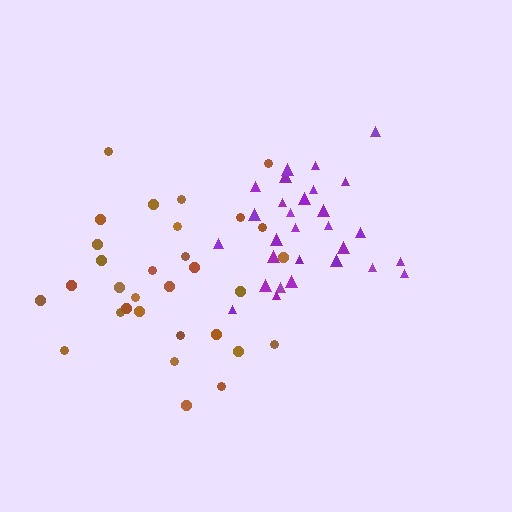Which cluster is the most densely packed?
Purple.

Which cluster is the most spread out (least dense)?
Brown.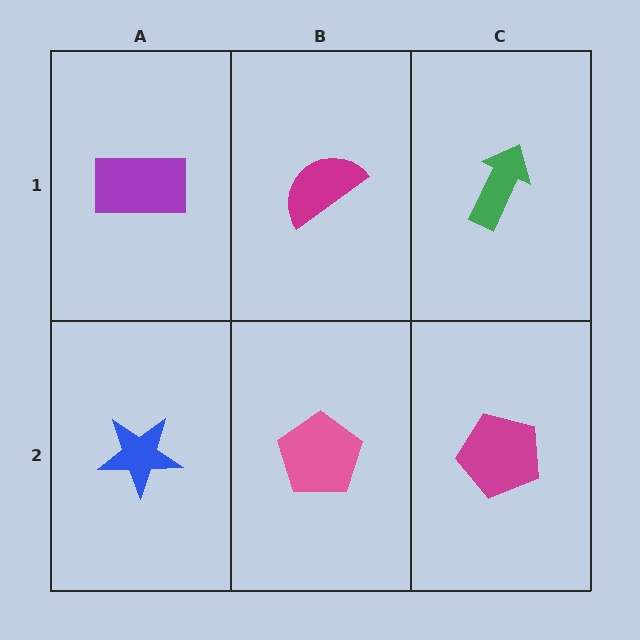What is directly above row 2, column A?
A purple rectangle.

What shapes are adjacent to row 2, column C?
A green arrow (row 1, column C), a pink pentagon (row 2, column B).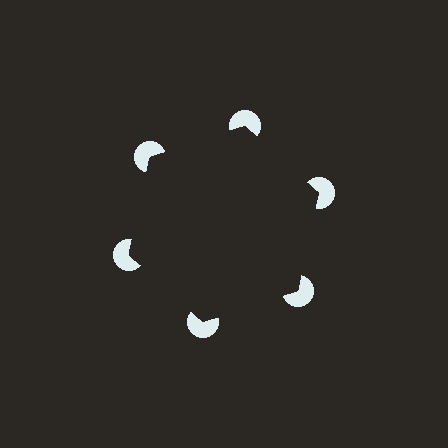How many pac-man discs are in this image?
There are 6 — one at each vertex of the illusory hexagon.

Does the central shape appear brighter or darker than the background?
It typically appears slightly darker than the background, even though no actual brightness change is drawn.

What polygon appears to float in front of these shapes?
An illusory hexagon — its edges are inferred from the aligned wedge cuts in the pac-man discs, not physically drawn.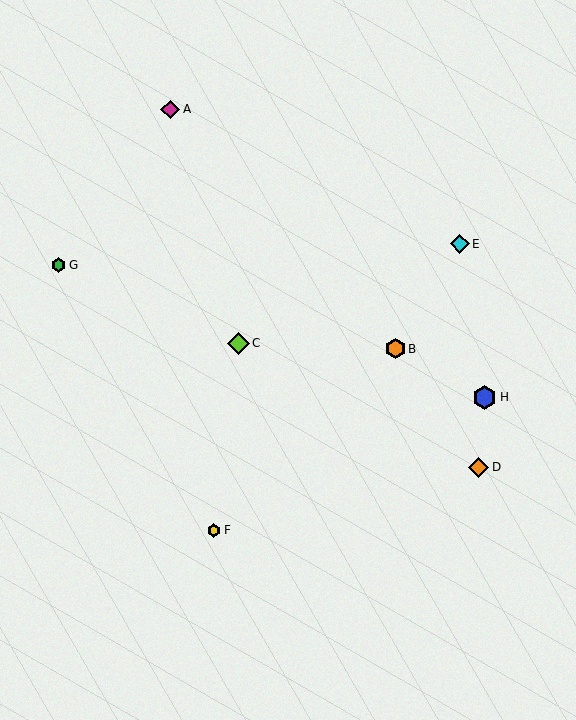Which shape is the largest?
The blue hexagon (labeled H) is the largest.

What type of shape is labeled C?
Shape C is a lime diamond.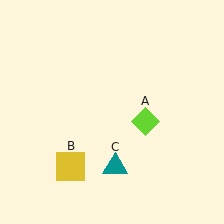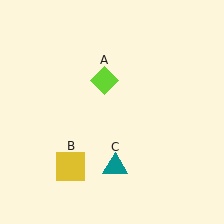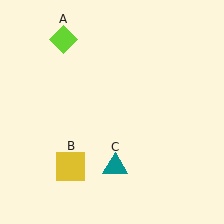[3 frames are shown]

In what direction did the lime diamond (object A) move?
The lime diamond (object A) moved up and to the left.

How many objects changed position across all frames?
1 object changed position: lime diamond (object A).